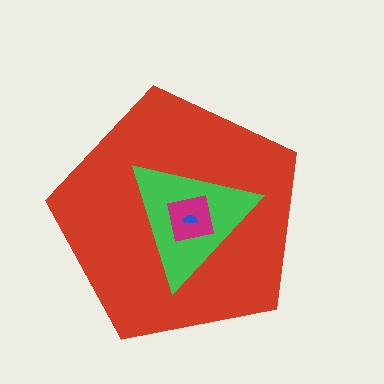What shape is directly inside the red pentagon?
The green triangle.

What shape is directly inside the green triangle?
The magenta square.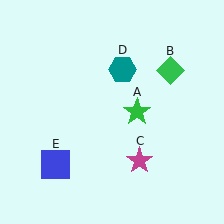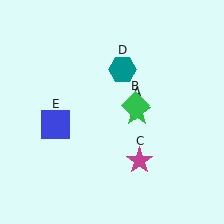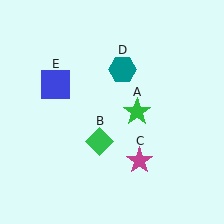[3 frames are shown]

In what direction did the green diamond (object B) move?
The green diamond (object B) moved down and to the left.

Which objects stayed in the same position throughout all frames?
Green star (object A) and magenta star (object C) and teal hexagon (object D) remained stationary.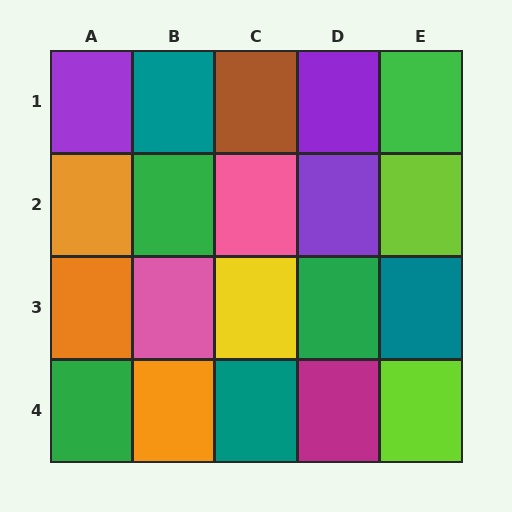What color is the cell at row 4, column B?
Orange.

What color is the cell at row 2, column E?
Lime.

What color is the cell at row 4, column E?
Lime.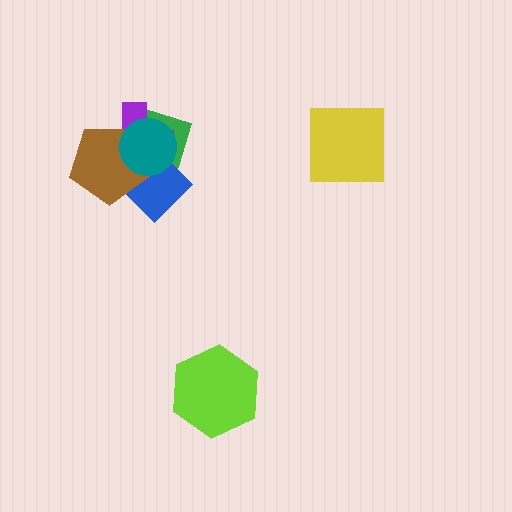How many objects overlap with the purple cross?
4 objects overlap with the purple cross.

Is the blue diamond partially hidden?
Yes, it is partially covered by another shape.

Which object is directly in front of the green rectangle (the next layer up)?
The blue diamond is directly in front of the green rectangle.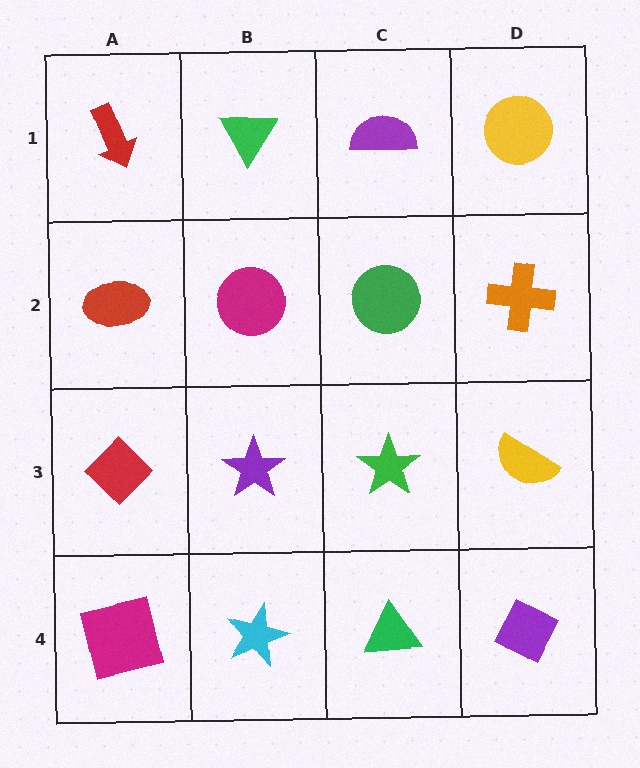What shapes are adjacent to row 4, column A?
A red diamond (row 3, column A), a cyan star (row 4, column B).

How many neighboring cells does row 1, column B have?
3.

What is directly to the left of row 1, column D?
A purple semicircle.